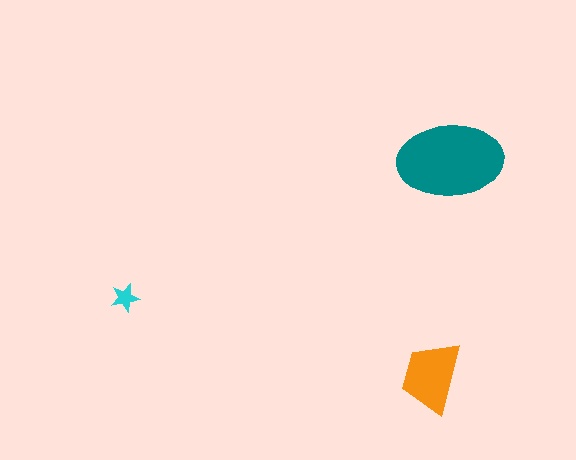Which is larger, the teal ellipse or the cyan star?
The teal ellipse.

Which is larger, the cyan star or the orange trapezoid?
The orange trapezoid.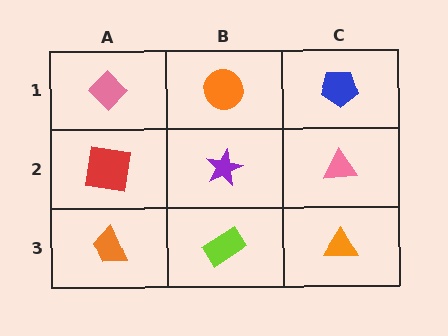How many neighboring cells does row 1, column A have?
2.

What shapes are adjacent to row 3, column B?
A purple star (row 2, column B), an orange trapezoid (row 3, column A), an orange triangle (row 3, column C).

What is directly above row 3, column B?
A purple star.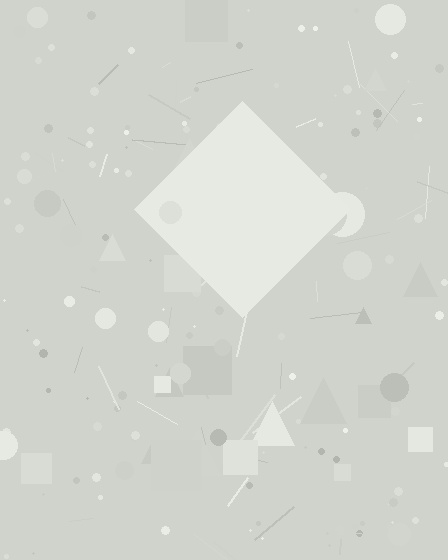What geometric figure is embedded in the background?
A diamond is embedded in the background.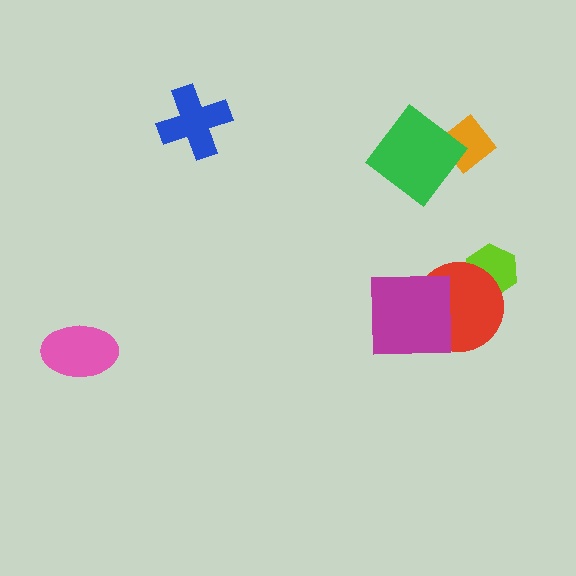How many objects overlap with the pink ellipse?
0 objects overlap with the pink ellipse.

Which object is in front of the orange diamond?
The green diamond is in front of the orange diamond.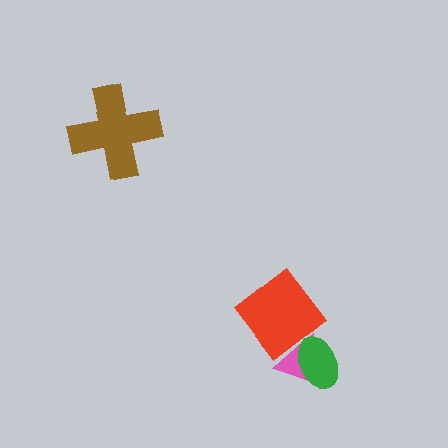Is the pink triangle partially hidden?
Yes, it is partially covered by another shape.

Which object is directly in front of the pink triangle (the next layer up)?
The green ellipse is directly in front of the pink triangle.